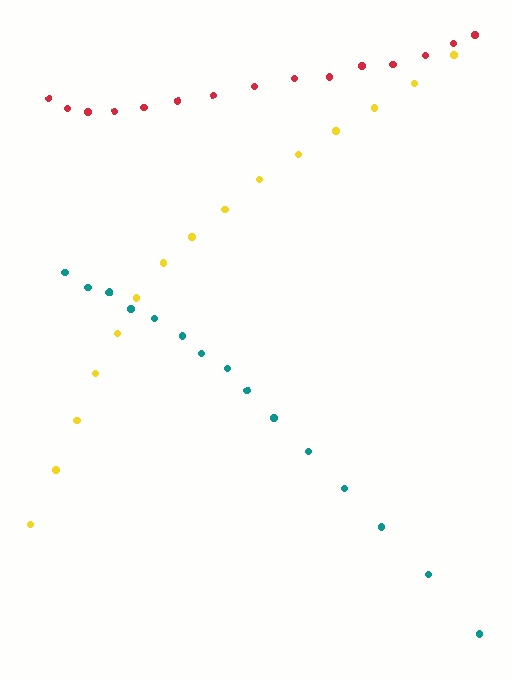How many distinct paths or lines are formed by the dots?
There are 3 distinct paths.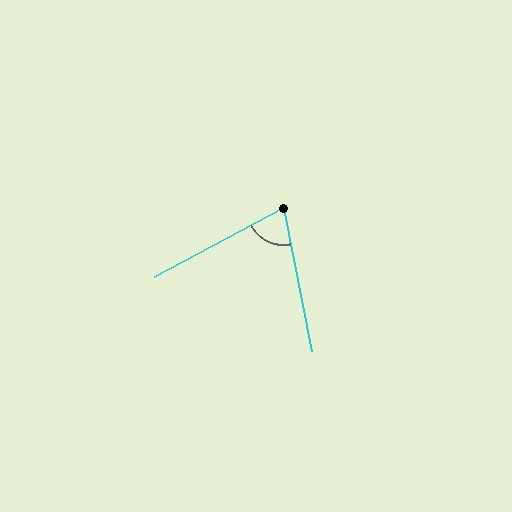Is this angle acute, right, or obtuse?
It is acute.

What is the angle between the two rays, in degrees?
Approximately 73 degrees.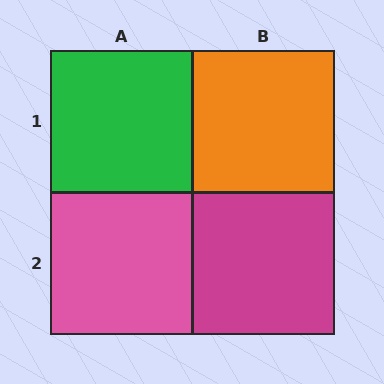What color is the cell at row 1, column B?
Orange.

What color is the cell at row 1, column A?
Green.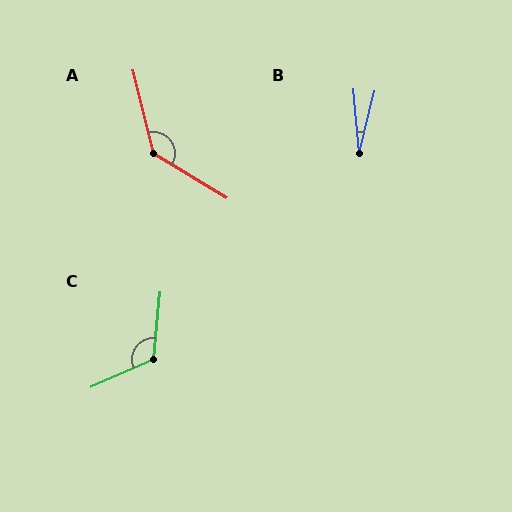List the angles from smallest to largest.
B (19°), C (120°), A (135°).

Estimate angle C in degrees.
Approximately 120 degrees.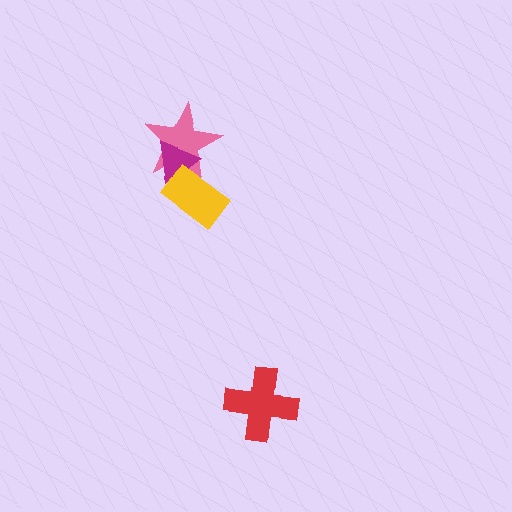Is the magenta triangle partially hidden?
Yes, it is partially covered by another shape.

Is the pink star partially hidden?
Yes, it is partially covered by another shape.